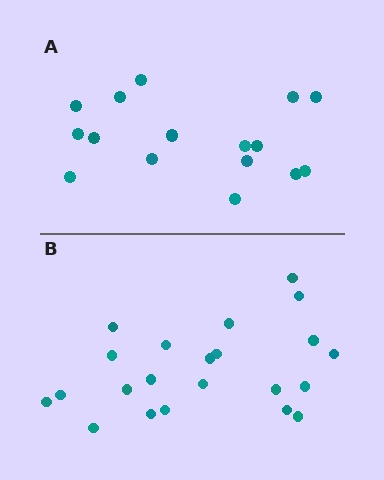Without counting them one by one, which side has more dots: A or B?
Region B (the bottom region) has more dots.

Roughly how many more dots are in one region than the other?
Region B has about 6 more dots than region A.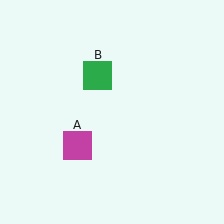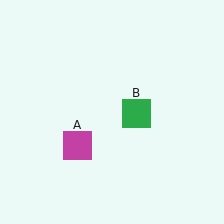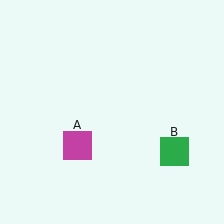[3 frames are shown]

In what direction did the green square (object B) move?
The green square (object B) moved down and to the right.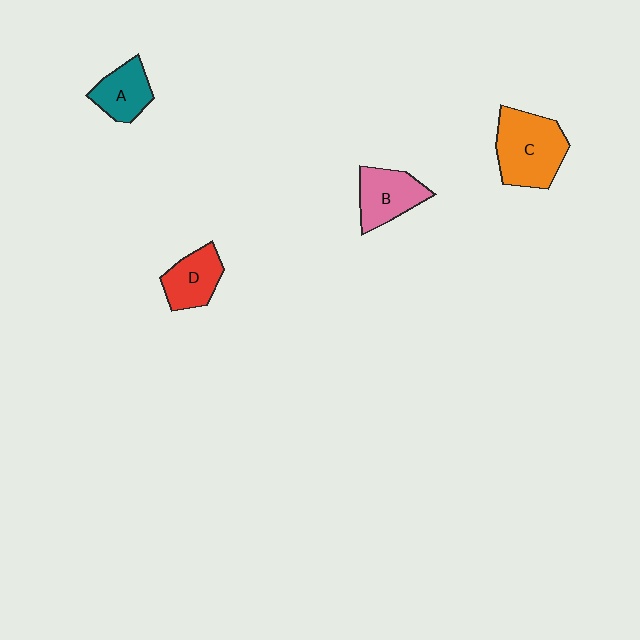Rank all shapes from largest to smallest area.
From largest to smallest: C (orange), B (pink), D (red), A (teal).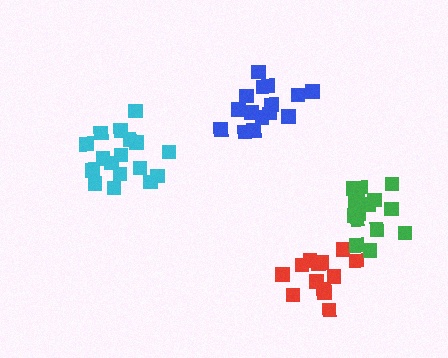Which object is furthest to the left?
The cyan cluster is leftmost.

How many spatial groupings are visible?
There are 4 spatial groupings.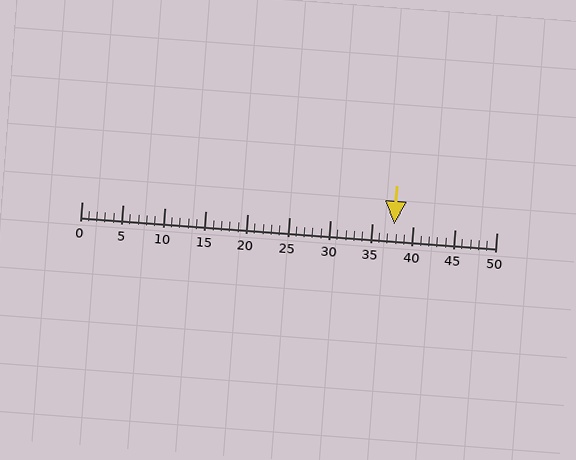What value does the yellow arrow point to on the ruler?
The yellow arrow points to approximately 38.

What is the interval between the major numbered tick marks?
The major tick marks are spaced 5 units apart.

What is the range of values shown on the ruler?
The ruler shows values from 0 to 50.